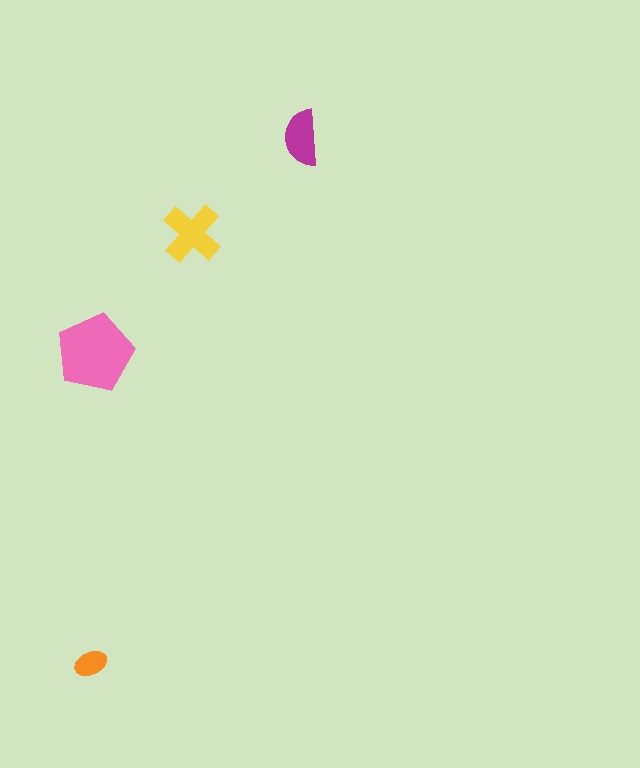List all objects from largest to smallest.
The pink pentagon, the yellow cross, the magenta semicircle, the orange ellipse.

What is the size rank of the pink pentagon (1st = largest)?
1st.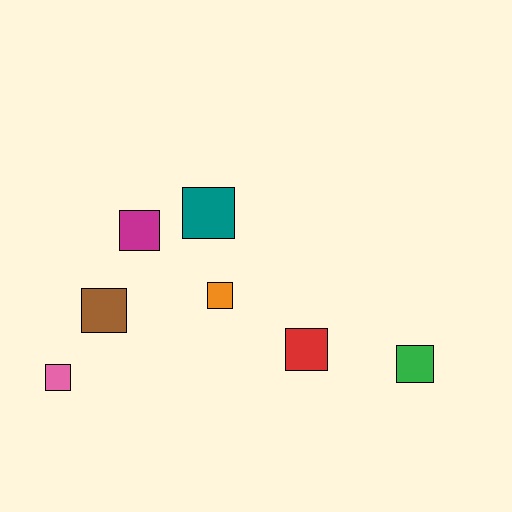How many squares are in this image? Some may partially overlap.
There are 7 squares.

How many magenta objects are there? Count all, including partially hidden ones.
There is 1 magenta object.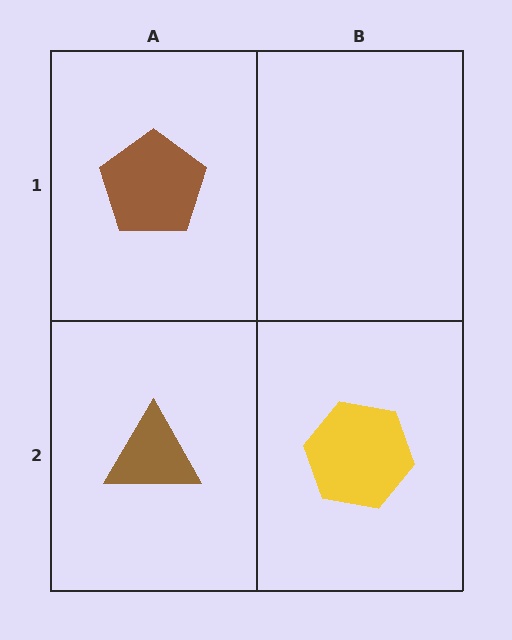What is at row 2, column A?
A brown triangle.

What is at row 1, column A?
A brown pentagon.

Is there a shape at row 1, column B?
No, that cell is empty.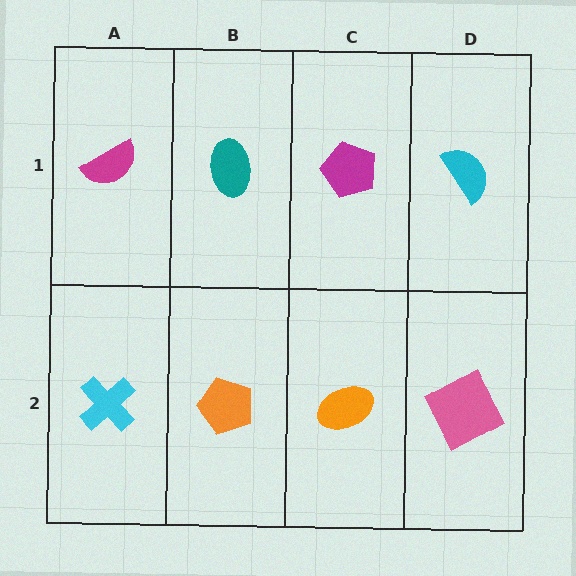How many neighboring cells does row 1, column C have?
3.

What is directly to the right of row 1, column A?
A teal ellipse.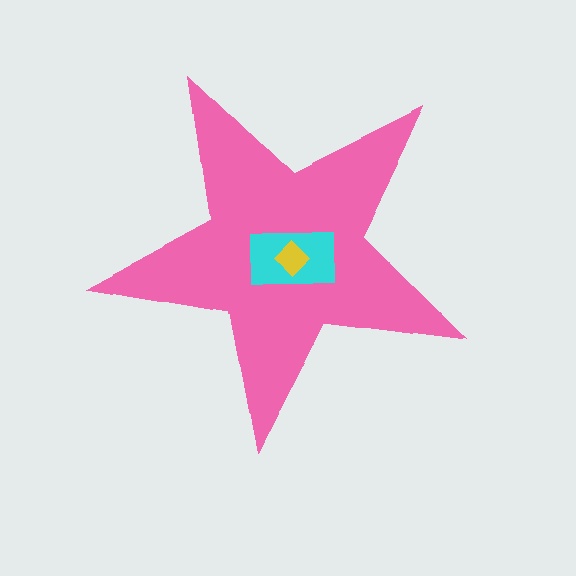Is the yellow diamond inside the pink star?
Yes.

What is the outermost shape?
The pink star.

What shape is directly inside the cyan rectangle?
The yellow diamond.